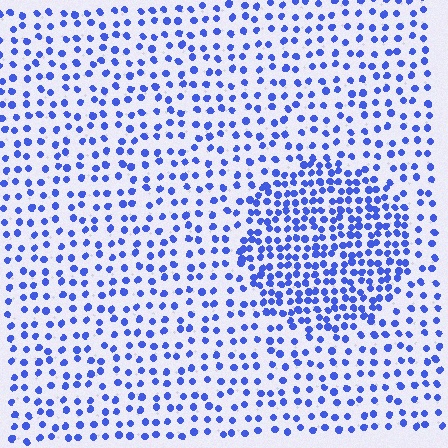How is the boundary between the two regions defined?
The boundary is defined by a change in element density (approximately 2.0x ratio). All elements are the same color, size, and shape.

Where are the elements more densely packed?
The elements are more densely packed inside the circle boundary.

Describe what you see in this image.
The image contains small blue elements arranged at two different densities. A circle-shaped region is visible where the elements are more densely packed than the surrounding area.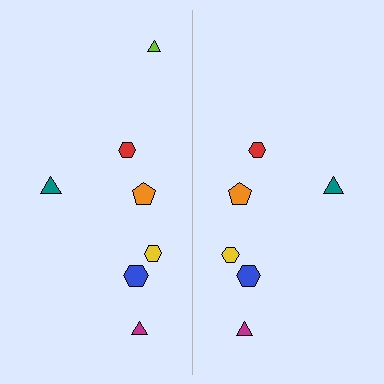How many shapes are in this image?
There are 13 shapes in this image.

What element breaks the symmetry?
A lime triangle is missing from the right side.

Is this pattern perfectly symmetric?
No, the pattern is not perfectly symmetric. A lime triangle is missing from the right side.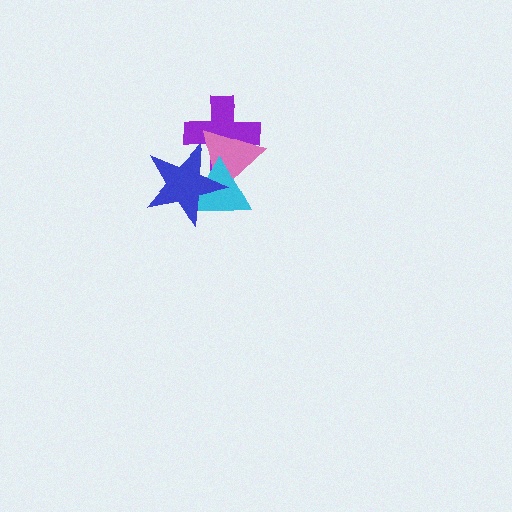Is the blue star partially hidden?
No, no other shape covers it.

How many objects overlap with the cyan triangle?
3 objects overlap with the cyan triangle.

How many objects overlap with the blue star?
3 objects overlap with the blue star.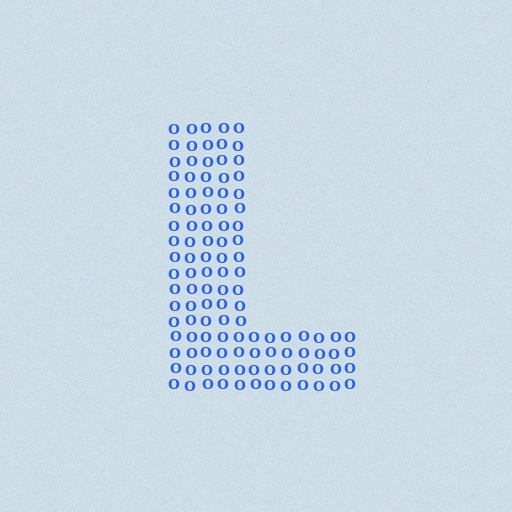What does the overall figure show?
The overall figure shows the letter L.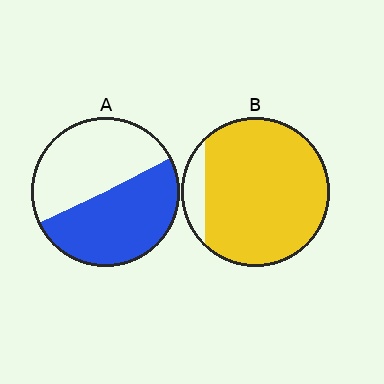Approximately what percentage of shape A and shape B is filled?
A is approximately 50% and B is approximately 90%.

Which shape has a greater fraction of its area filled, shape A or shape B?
Shape B.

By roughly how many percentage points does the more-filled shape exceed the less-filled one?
By roughly 40 percentage points (B over A).